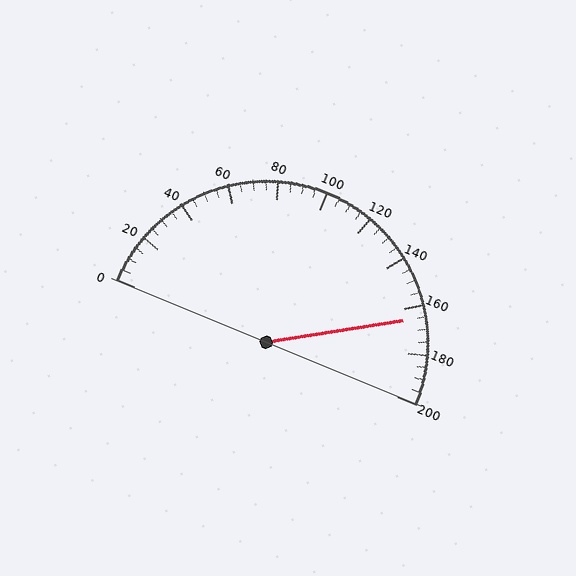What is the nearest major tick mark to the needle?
The nearest major tick mark is 160.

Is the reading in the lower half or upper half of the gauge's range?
The reading is in the upper half of the range (0 to 200).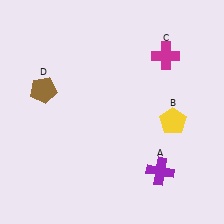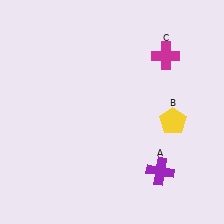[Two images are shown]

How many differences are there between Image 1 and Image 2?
There is 1 difference between the two images.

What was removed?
The brown pentagon (D) was removed in Image 2.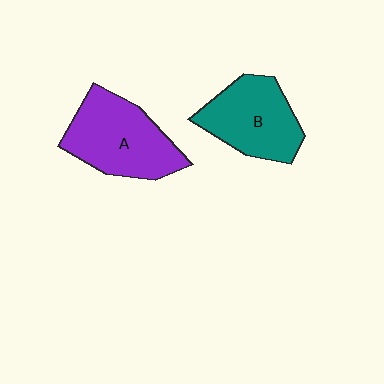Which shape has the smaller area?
Shape B (teal).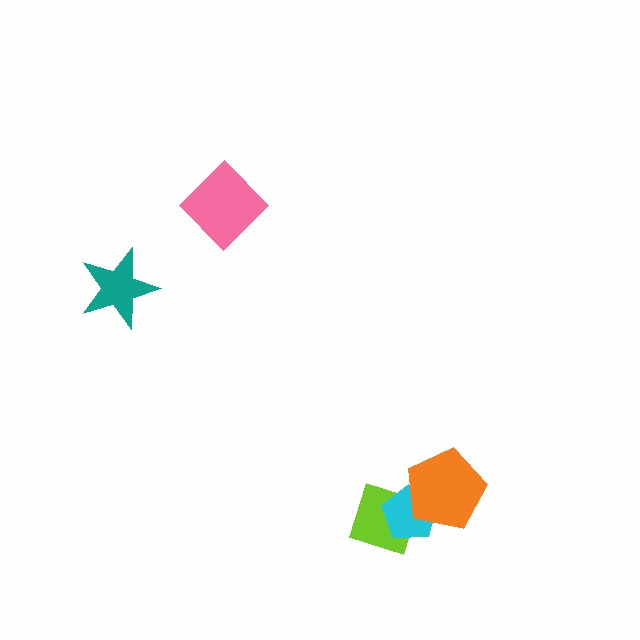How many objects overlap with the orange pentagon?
2 objects overlap with the orange pentagon.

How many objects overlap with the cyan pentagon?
2 objects overlap with the cyan pentagon.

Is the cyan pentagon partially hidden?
Yes, it is partially covered by another shape.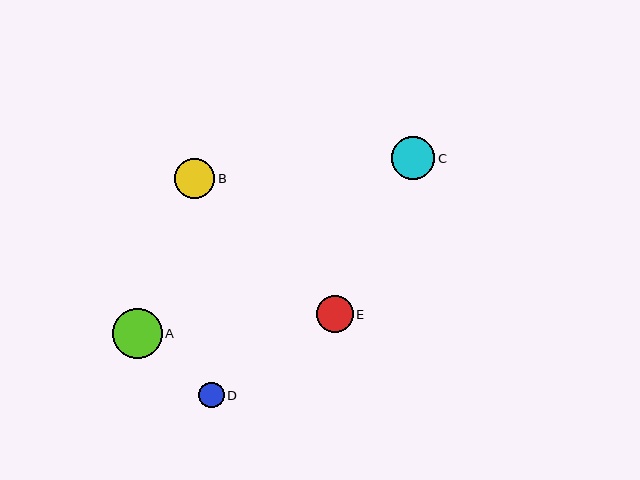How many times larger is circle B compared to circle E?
Circle B is approximately 1.1 times the size of circle E.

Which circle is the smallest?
Circle D is the smallest with a size of approximately 25 pixels.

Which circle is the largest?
Circle A is the largest with a size of approximately 50 pixels.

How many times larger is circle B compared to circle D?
Circle B is approximately 1.6 times the size of circle D.